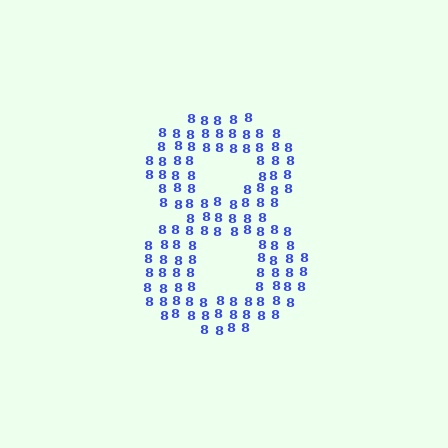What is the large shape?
The large shape is the digit 8.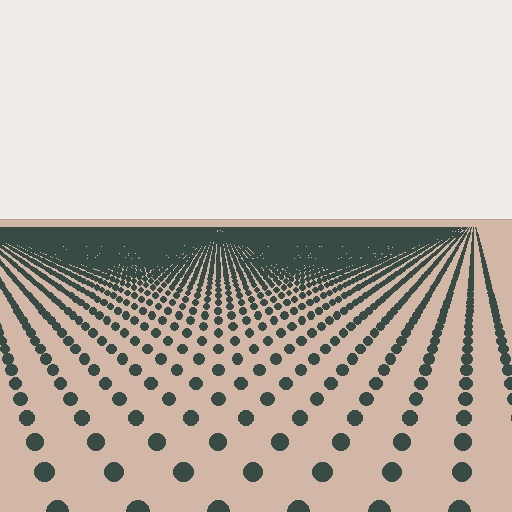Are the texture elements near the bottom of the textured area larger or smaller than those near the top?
Larger. Near the bottom, elements are closer to the viewer and appear at a bigger on-screen size.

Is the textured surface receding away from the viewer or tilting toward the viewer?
The surface is receding away from the viewer. Texture elements get smaller and denser toward the top.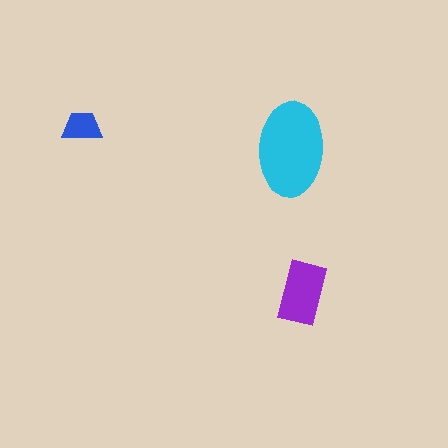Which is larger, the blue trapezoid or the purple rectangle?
The purple rectangle.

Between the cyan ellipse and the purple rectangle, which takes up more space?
The cyan ellipse.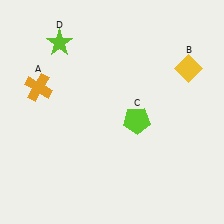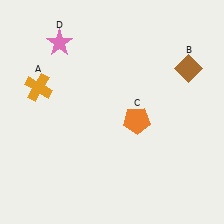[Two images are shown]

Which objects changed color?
B changed from yellow to brown. C changed from lime to orange. D changed from lime to pink.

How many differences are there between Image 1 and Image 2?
There are 3 differences between the two images.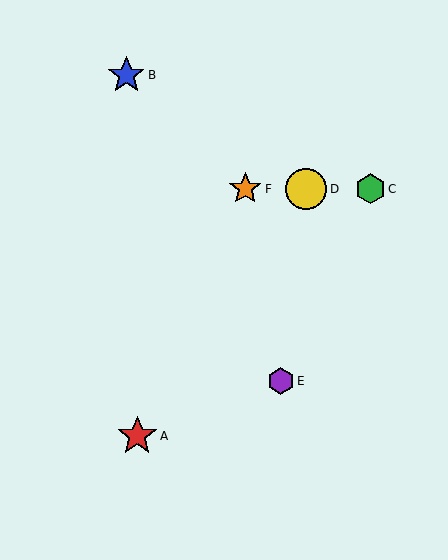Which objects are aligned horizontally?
Objects C, D, F are aligned horizontally.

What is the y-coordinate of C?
Object C is at y≈189.